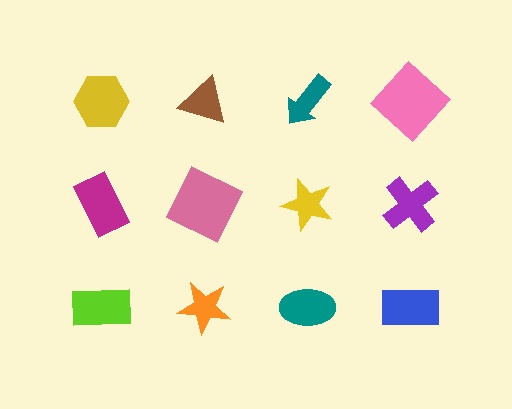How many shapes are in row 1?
4 shapes.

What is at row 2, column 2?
A pink square.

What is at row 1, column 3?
A teal arrow.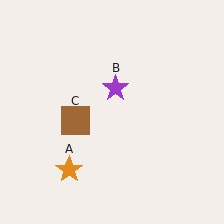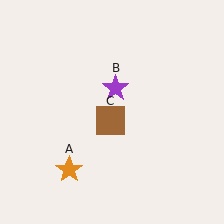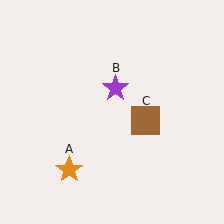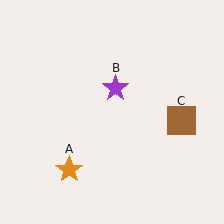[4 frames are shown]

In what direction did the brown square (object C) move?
The brown square (object C) moved right.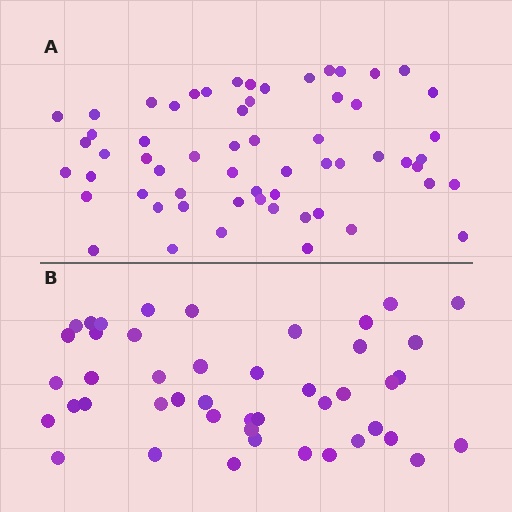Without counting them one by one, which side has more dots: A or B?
Region A (the top region) has more dots.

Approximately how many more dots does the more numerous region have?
Region A has approximately 15 more dots than region B.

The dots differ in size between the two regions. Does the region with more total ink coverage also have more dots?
No. Region B has more total ink coverage because its dots are larger, but region A actually contains more individual dots. Total area can be misleading — the number of items is what matters here.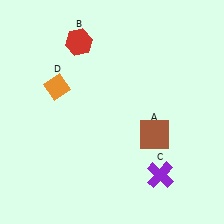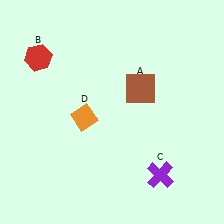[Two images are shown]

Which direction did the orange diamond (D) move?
The orange diamond (D) moved down.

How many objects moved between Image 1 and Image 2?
3 objects moved between the two images.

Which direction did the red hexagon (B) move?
The red hexagon (B) moved left.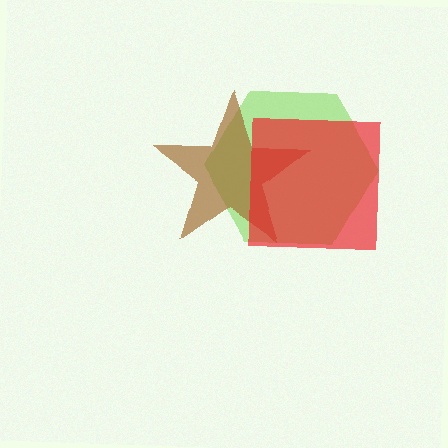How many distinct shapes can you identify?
There are 3 distinct shapes: a lime hexagon, a brown star, a red square.